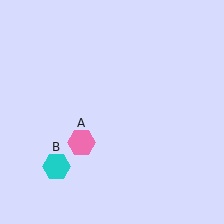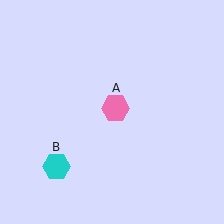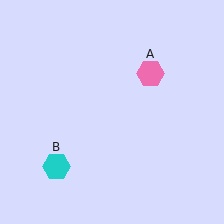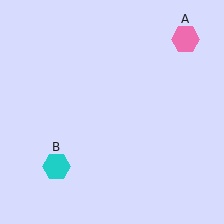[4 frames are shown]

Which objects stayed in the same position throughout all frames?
Cyan hexagon (object B) remained stationary.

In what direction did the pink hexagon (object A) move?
The pink hexagon (object A) moved up and to the right.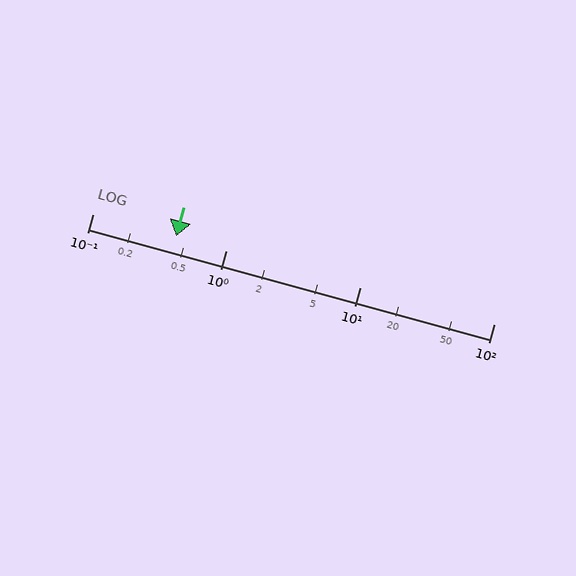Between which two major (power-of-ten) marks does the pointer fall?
The pointer is between 0.1 and 1.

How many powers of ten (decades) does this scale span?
The scale spans 3 decades, from 0.1 to 100.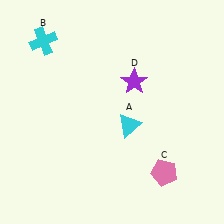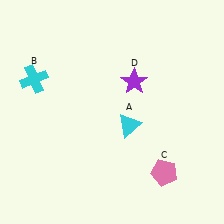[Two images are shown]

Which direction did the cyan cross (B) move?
The cyan cross (B) moved down.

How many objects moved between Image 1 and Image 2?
1 object moved between the two images.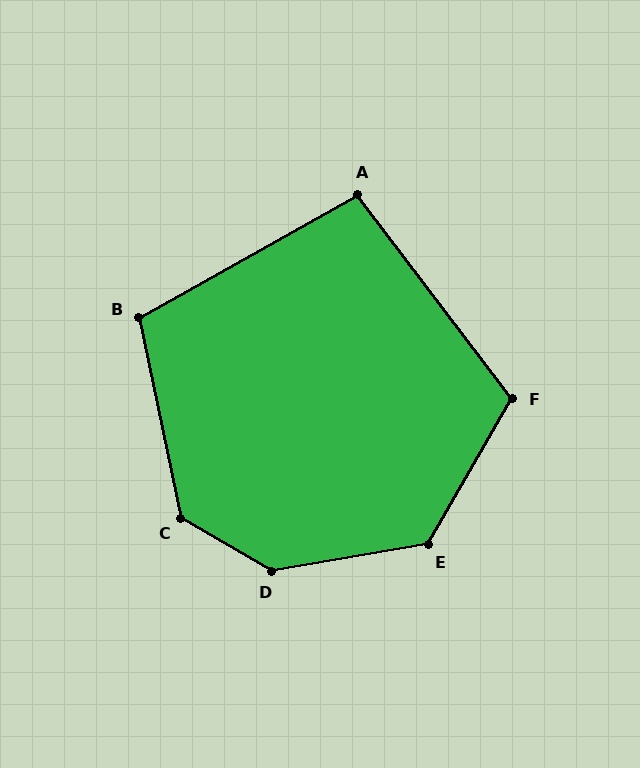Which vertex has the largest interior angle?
D, at approximately 140 degrees.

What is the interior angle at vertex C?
Approximately 132 degrees (obtuse).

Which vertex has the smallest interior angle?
A, at approximately 98 degrees.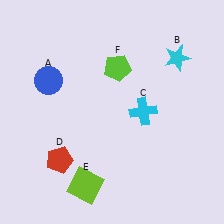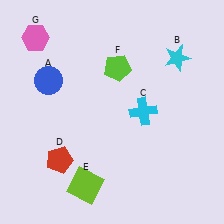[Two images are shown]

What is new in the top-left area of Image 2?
A pink hexagon (G) was added in the top-left area of Image 2.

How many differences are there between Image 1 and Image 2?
There is 1 difference between the two images.